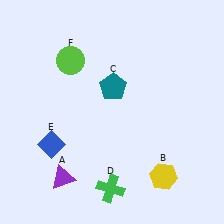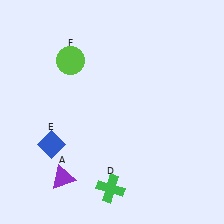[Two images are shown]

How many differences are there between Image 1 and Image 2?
There are 2 differences between the two images.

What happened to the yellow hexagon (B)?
The yellow hexagon (B) was removed in Image 2. It was in the bottom-right area of Image 1.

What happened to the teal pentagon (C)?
The teal pentagon (C) was removed in Image 2. It was in the top-right area of Image 1.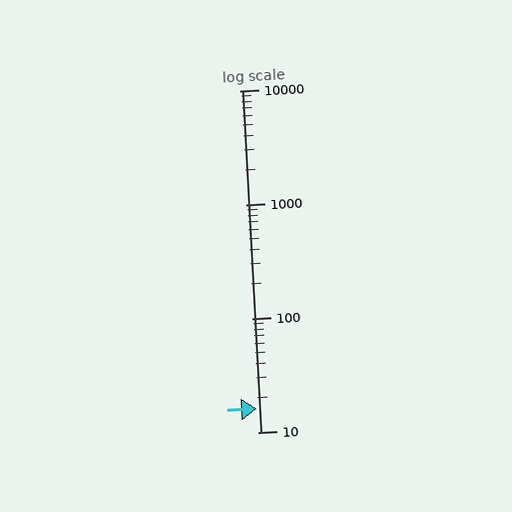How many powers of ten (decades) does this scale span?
The scale spans 3 decades, from 10 to 10000.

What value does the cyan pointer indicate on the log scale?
The pointer indicates approximately 16.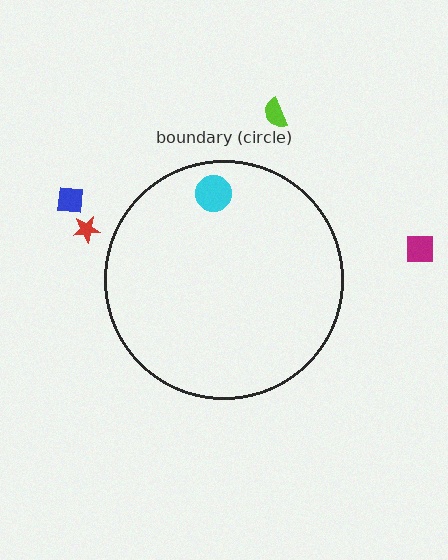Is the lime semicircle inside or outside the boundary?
Outside.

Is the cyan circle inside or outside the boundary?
Inside.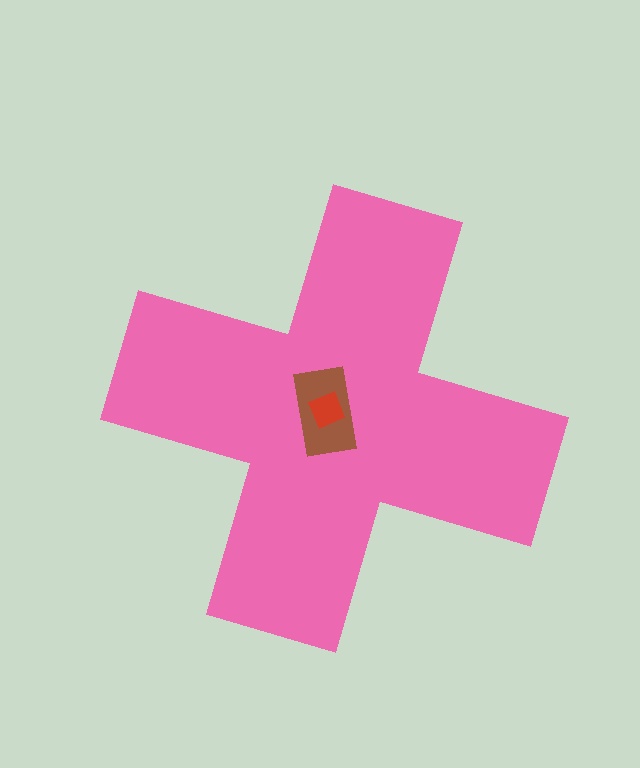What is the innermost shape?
The red square.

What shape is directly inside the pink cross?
The brown rectangle.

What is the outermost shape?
The pink cross.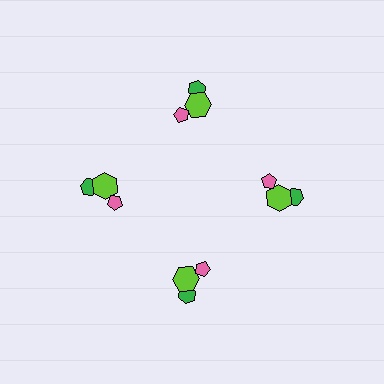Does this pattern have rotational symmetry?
Yes, this pattern has 4-fold rotational symmetry. It looks the same after rotating 90 degrees around the center.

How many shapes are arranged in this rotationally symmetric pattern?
There are 12 shapes, arranged in 4 groups of 3.